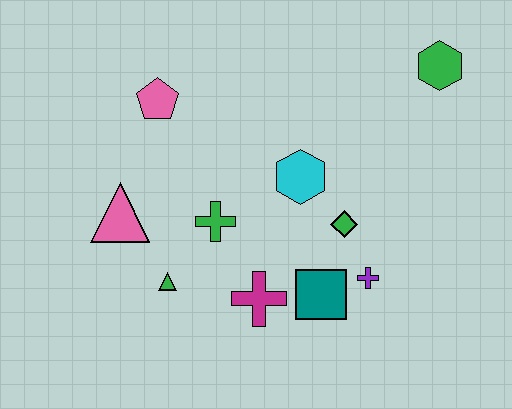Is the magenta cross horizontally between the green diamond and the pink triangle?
Yes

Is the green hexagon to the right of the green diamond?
Yes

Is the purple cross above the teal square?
Yes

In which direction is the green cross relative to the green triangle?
The green cross is above the green triangle.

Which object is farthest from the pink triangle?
The green hexagon is farthest from the pink triangle.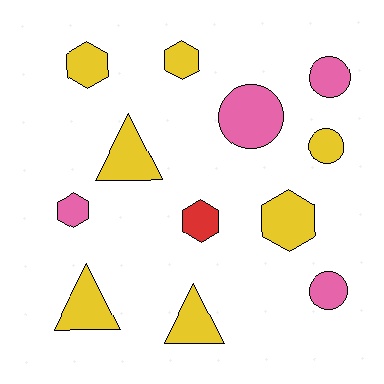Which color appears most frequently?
Yellow, with 7 objects.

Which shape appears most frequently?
Hexagon, with 5 objects.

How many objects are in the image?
There are 12 objects.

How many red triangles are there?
There are no red triangles.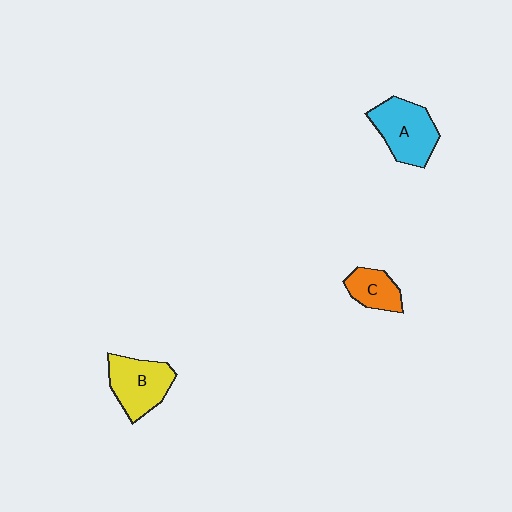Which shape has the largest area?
Shape A (cyan).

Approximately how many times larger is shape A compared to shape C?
Approximately 1.7 times.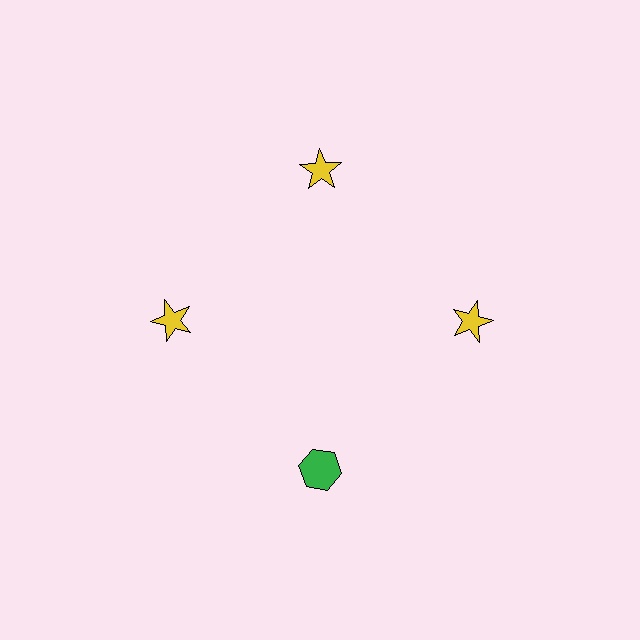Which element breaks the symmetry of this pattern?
The green hexagon at roughly the 6 o'clock position breaks the symmetry. All other shapes are yellow stars.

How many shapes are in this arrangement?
There are 4 shapes arranged in a ring pattern.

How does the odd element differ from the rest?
It differs in both color (green instead of yellow) and shape (hexagon instead of star).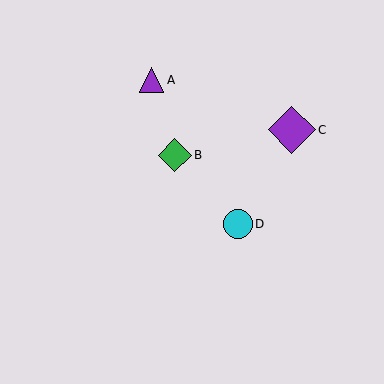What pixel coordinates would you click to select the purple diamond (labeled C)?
Click at (292, 130) to select the purple diamond C.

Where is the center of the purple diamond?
The center of the purple diamond is at (292, 130).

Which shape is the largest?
The purple diamond (labeled C) is the largest.